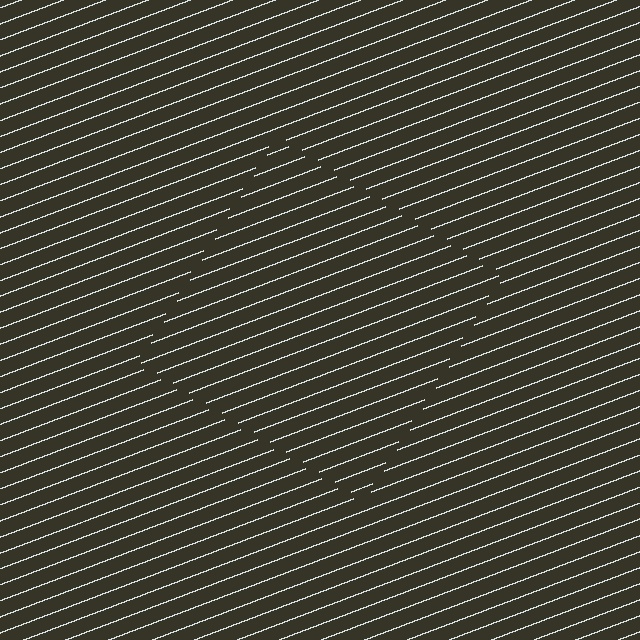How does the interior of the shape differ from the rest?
The interior of the shape contains the same grating, shifted by half a period — the contour is defined by the phase discontinuity where line-ends from the inner and outer gratings abut.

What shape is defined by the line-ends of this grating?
An illusory square. The interior of the shape contains the same grating, shifted by half a period — the contour is defined by the phase discontinuity where line-ends from the inner and outer gratings abut.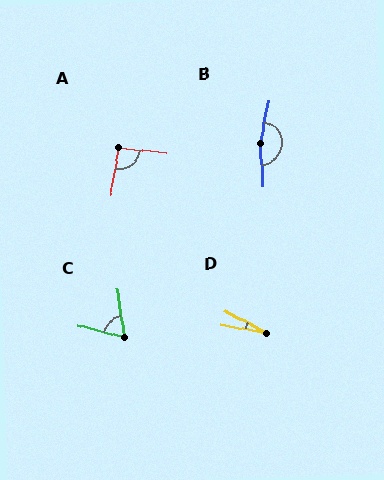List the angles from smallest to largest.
D (19°), C (67°), A (93°), B (166°).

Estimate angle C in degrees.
Approximately 67 degrees.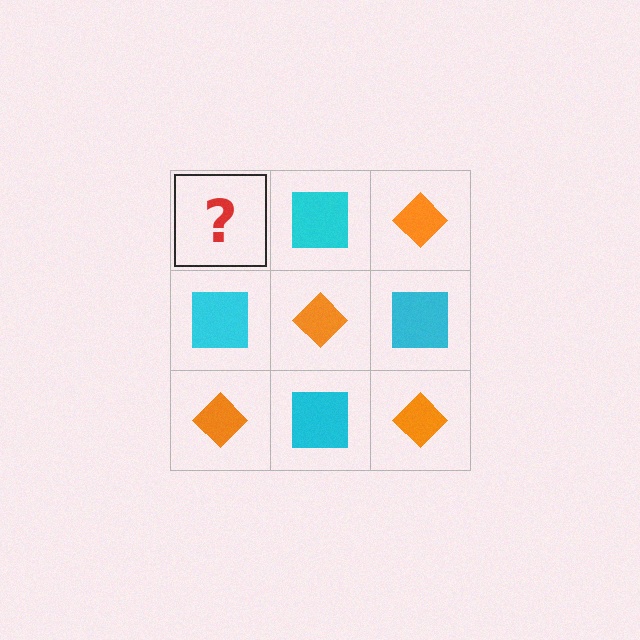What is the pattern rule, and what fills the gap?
The rule is that it alternates orange diamond and cyan square in a checkerboard pattern. The gap should be filled with an orange diamond.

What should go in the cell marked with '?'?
The missing cell should contain an orange diamond.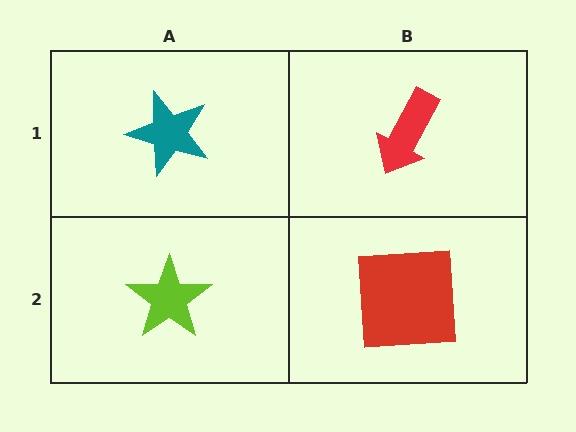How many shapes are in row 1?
2 shapes.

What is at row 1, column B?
A red arrow.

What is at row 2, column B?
A red square.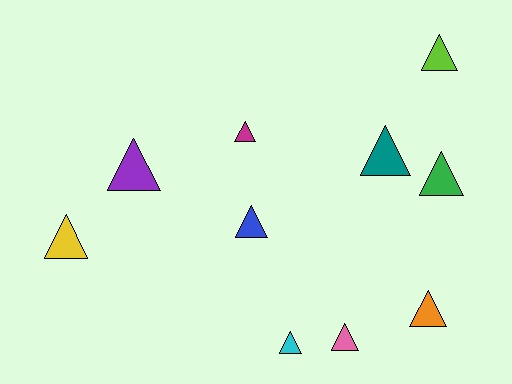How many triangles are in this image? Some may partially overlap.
There are 10 triangles.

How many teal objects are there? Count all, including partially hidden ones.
There is 1 teal object.